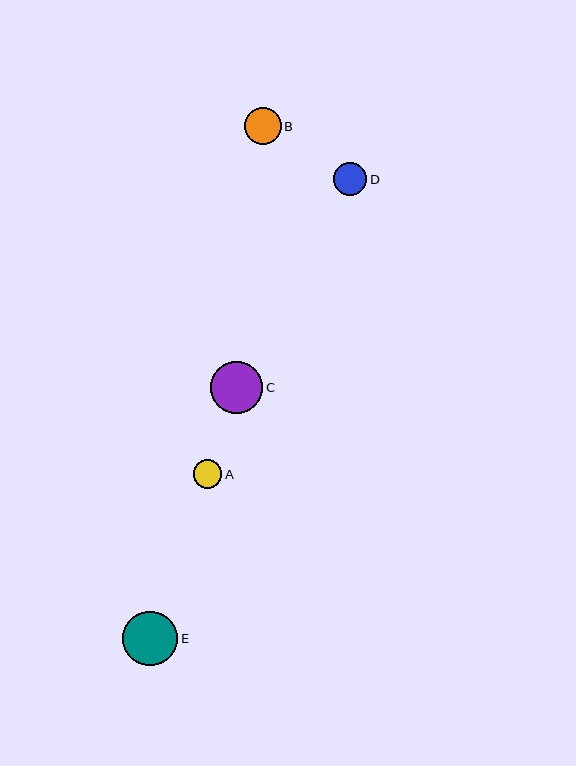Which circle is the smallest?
Circle A is the smallest with a size of approximately 29 pixels.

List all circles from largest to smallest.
From largest to smallest: E, C, B, D, A.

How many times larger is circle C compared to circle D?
Circle C is approximately 1.6 times the size of circle D.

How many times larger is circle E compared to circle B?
Circle E is approximately 1.5 times the size of circle B.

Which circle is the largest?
Circle E is the largest with a size of approximately 55 pixels.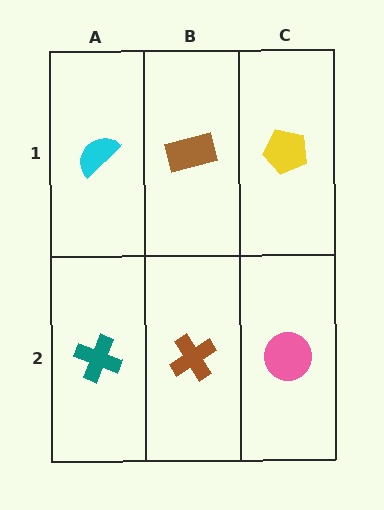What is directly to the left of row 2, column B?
A teal cross.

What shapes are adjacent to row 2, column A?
A cyan semicircle (row 1, column A), a brown cross (row 2, column B).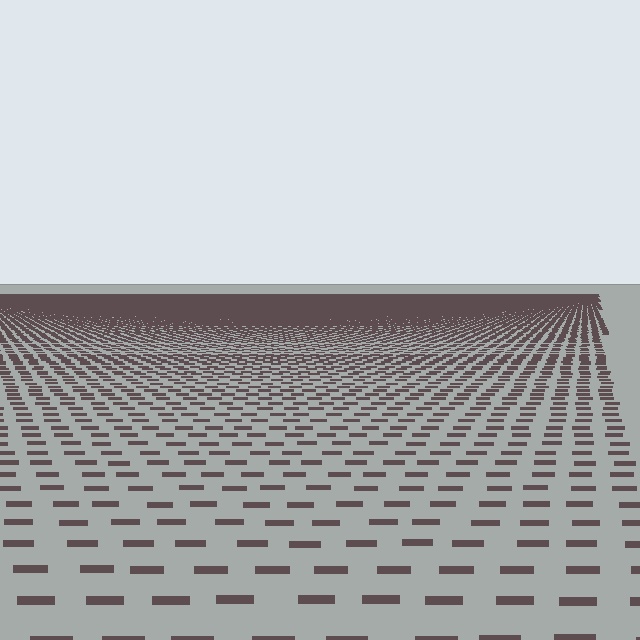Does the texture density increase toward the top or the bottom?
Density increases toward the top.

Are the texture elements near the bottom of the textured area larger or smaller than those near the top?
Larger. Near the bottom, elements are closer to the viewer and appear at a bigger on-screen size.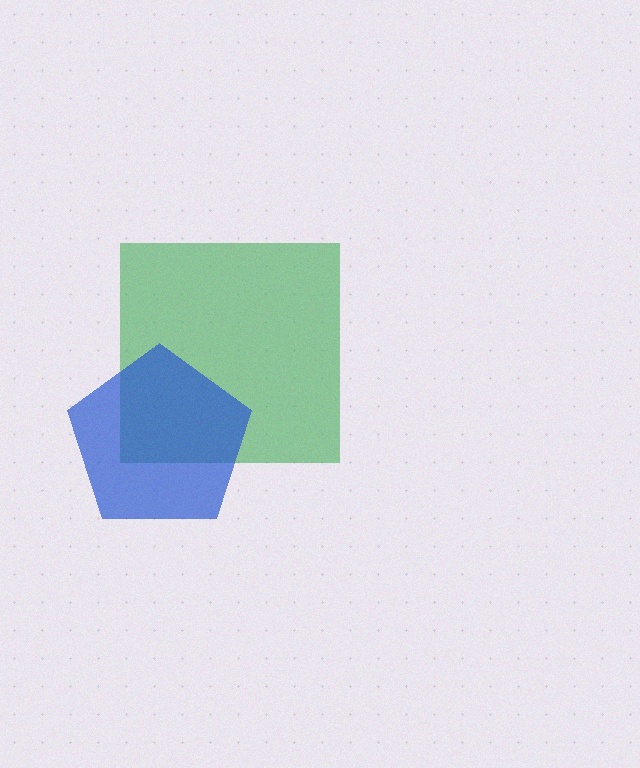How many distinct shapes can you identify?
There are 2 distinct shapes: a green square, a blue pentagon.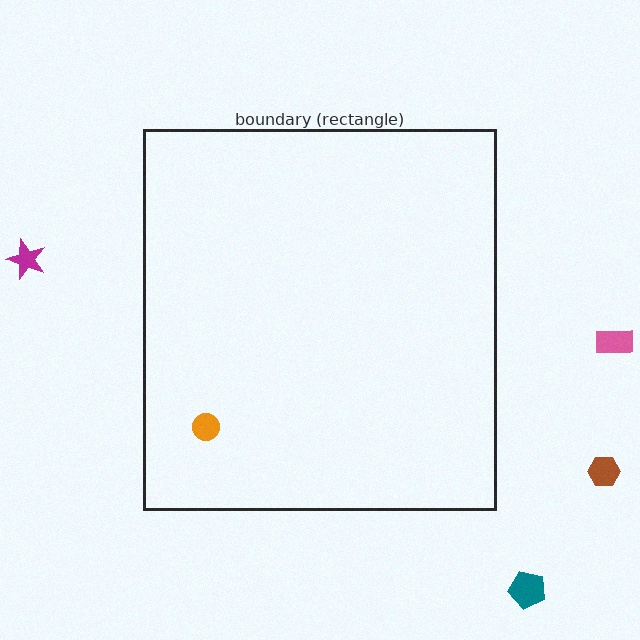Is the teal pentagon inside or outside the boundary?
Outside.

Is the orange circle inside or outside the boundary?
Inside.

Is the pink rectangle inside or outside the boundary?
Outside.